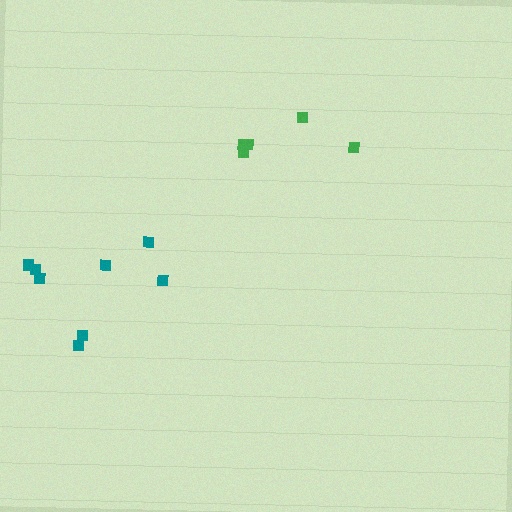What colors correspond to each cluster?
The clusters are colored: teal, green.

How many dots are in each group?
Group 1: 8 dots, Group 2: 5 dots (13 total).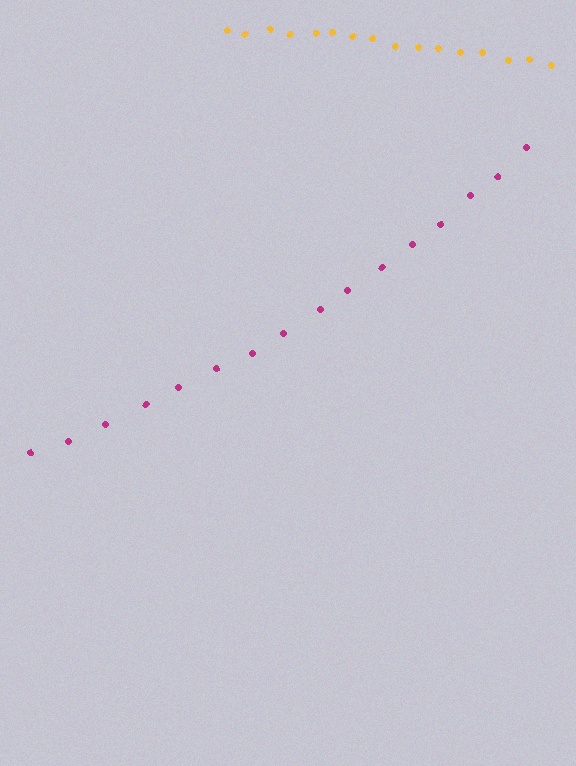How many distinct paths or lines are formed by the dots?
There are 2 distinct paths.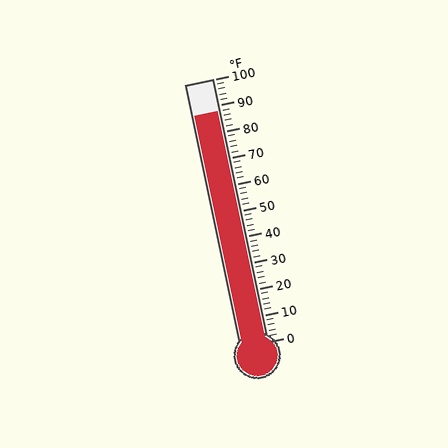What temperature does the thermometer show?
The thermometer shows approximately 88°F.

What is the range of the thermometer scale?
The thermometer scale ranges from 0°F to 100°F.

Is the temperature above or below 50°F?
The temperature is above 50°F.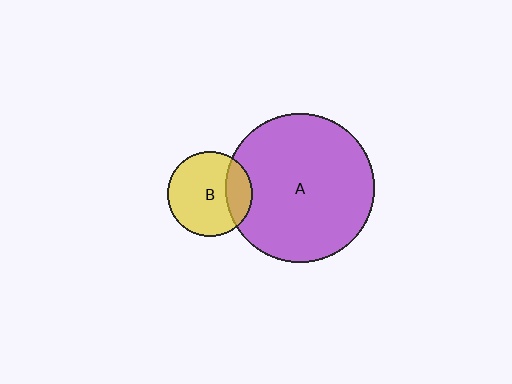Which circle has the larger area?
Circle A (purple).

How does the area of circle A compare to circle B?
Approximately 3.1 times.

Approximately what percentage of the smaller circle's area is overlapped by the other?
Approximately 25%.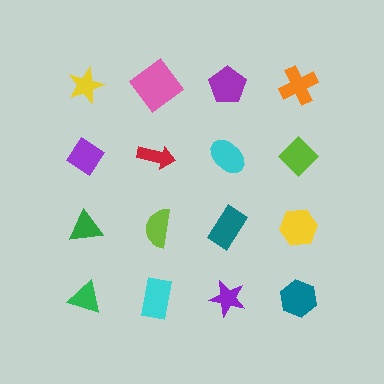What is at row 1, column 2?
A pink diamond.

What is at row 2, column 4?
A lime diamond.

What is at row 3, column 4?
A yellow hexagon.